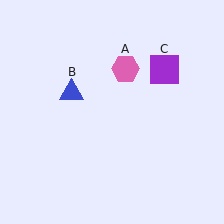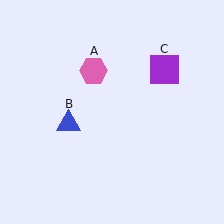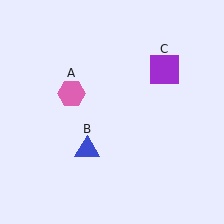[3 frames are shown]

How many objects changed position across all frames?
2 objects changed position: pink hexagon (object A), blue triangle (object B).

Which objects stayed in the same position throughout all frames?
Purple square (object C) remained stationary.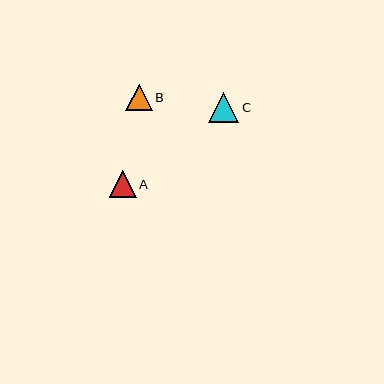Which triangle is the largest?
Triangle C is the largest with a size of approximately 30 pixels.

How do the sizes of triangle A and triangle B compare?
Triangle A and triangle B are approximately the same size.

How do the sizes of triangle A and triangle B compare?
Triangle A and triangle B are approximately the same size.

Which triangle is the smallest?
Triangle B is the smallest with a size of approximately 27 pixels.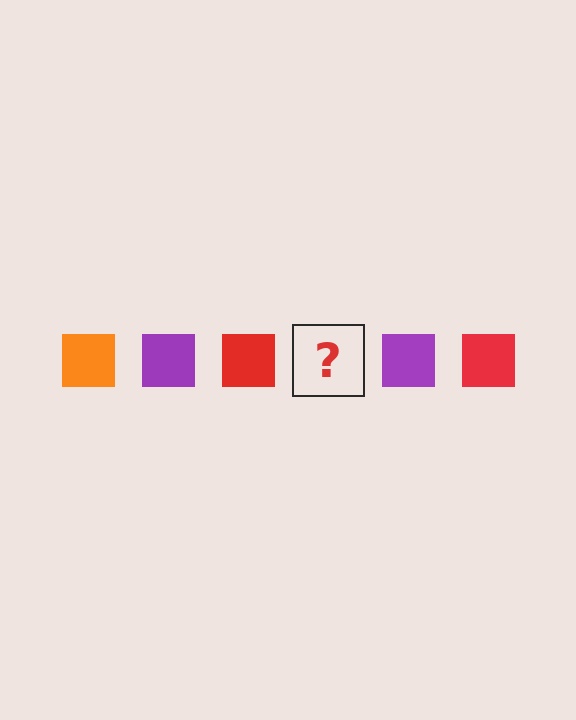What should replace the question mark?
The question mark should be replaced with an orange square.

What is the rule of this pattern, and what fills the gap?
The rule is that the pattern cycles through orange, purple, red squares. The gap should be filled with an orange square.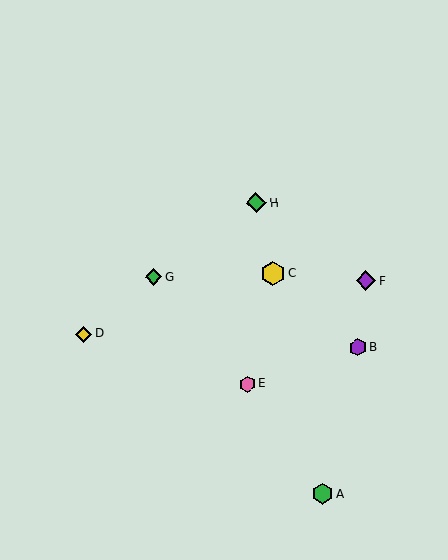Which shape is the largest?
The yellow hexagon (labeled C) is the largest.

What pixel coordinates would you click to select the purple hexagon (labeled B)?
Click at (358, 347) to select the purple hexagon B.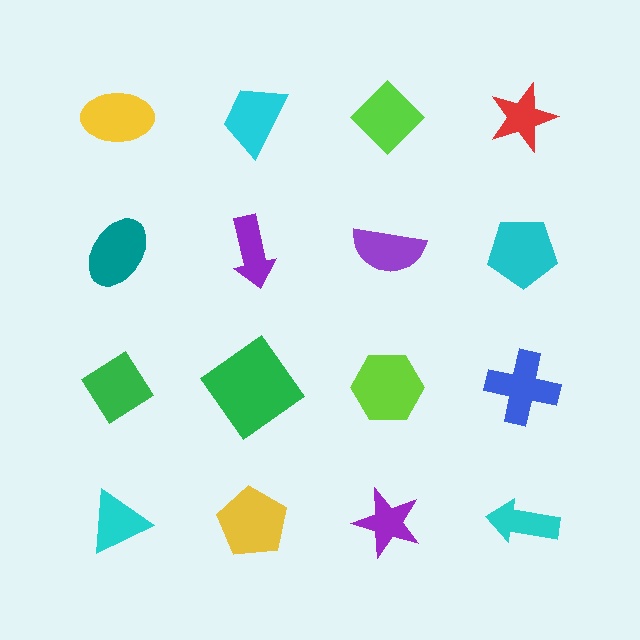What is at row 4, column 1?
A cyan triangle.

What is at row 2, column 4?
A cyan pentagon.